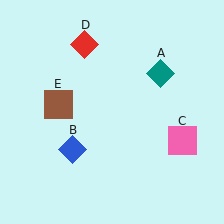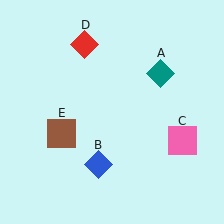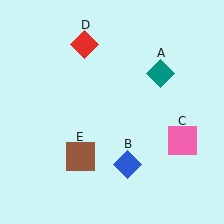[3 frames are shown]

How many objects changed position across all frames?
2 objects changed position: blue diamond (object B), brown square (object E).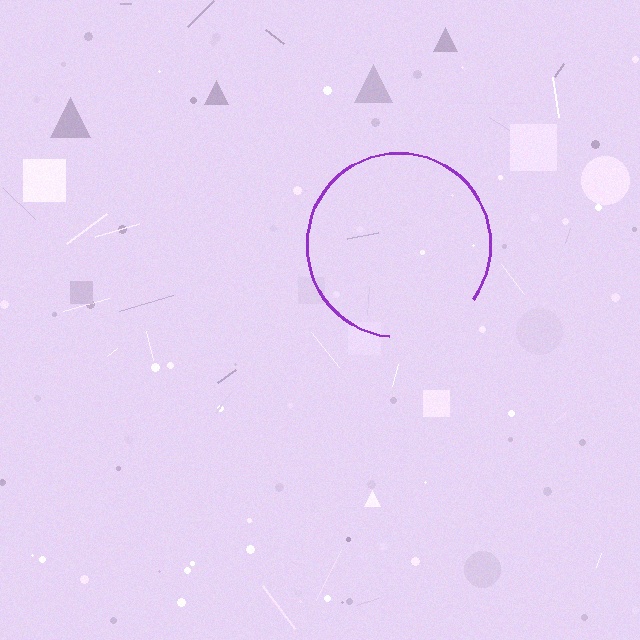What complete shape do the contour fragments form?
The contour fragments form a circle.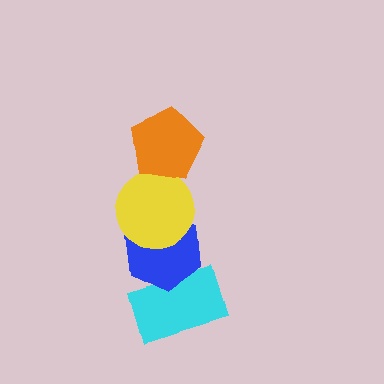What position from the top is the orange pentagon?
The orange pentagon is 1st from the top.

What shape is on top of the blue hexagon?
The yellow circle is on top of the blue hexagon.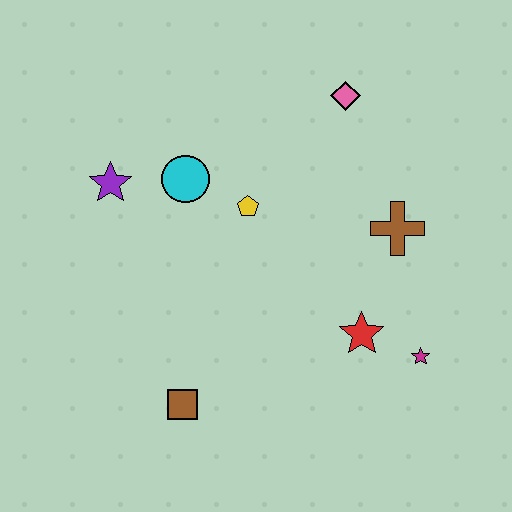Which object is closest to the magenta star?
The red star is closest to the magenta star.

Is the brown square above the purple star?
No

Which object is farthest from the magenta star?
The purple star is farthest from the magenta star.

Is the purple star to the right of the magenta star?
No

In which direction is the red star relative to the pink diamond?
The red star is below the pink diamond.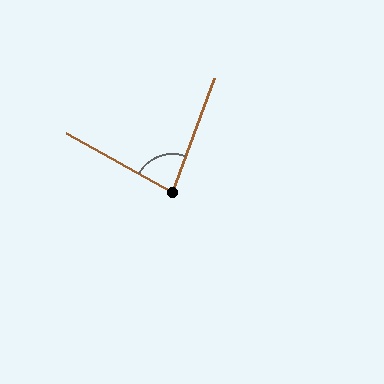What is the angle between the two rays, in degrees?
Approximately 81 degrees.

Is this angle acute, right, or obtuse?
It is acute.